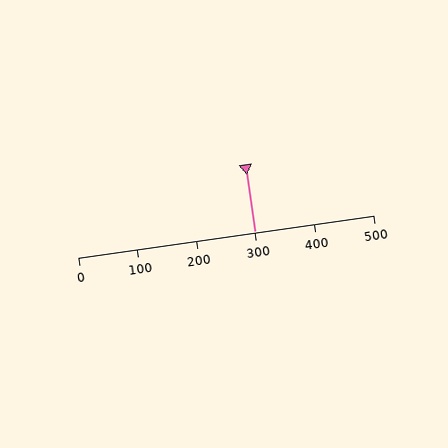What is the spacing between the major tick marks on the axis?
The major ticks are spaced 100 apart.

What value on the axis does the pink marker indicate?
The marker indicates approximately 300.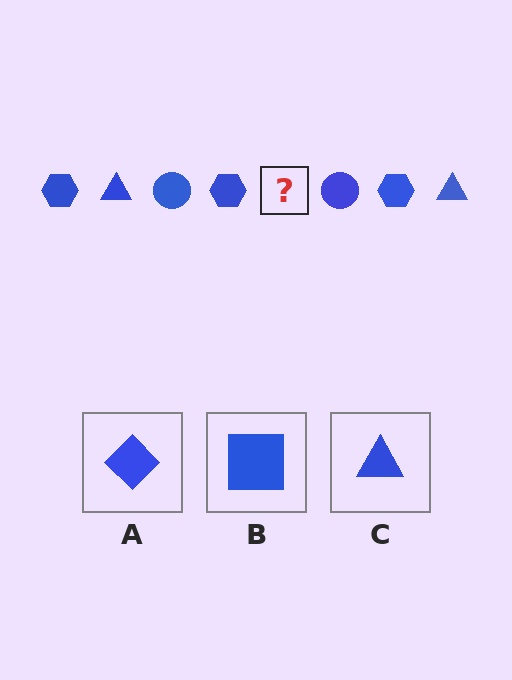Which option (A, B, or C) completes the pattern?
C.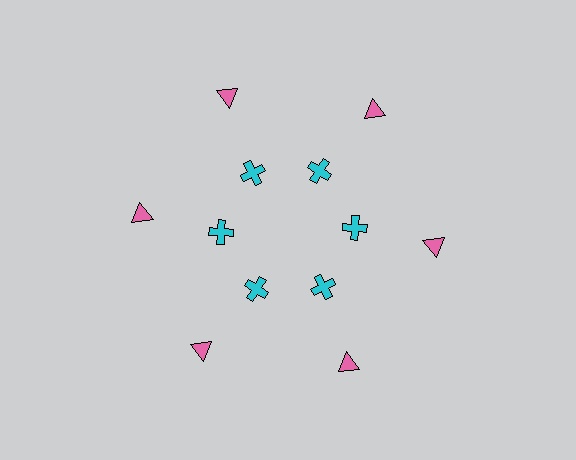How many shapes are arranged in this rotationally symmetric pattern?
There are 12 shapes, arranged in 6 groups of 2.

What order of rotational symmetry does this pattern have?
This pattern has 6-fold rotational symmetry.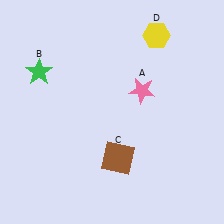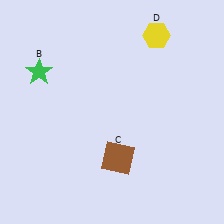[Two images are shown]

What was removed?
The pink star (A) was removed in Image 2.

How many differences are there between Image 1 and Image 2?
There is 1 difference between the two images.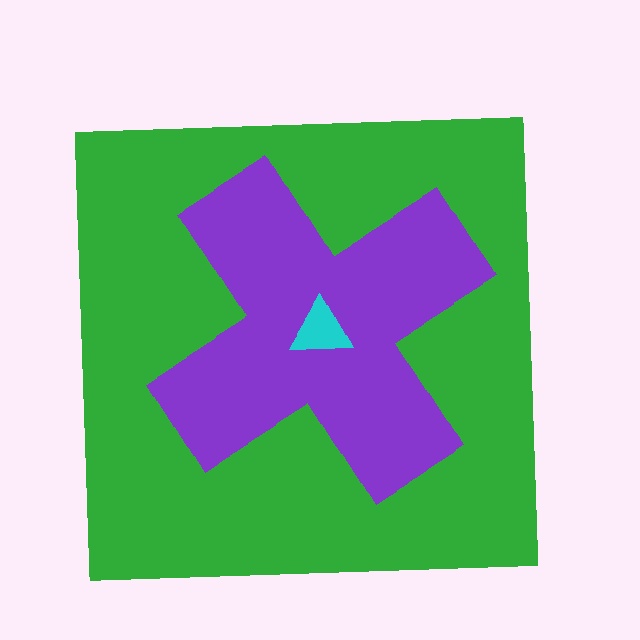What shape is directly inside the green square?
The purple cross.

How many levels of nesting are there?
3.